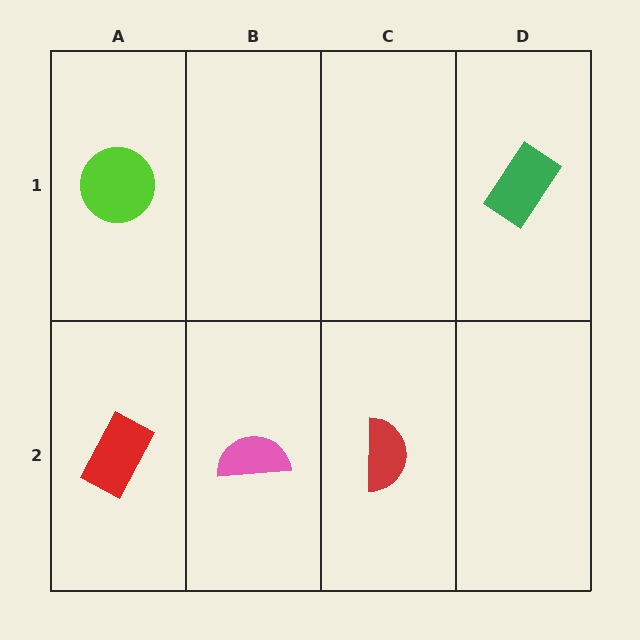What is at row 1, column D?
A green rectangle.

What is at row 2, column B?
A pink semicircle.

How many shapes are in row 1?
2 shapes.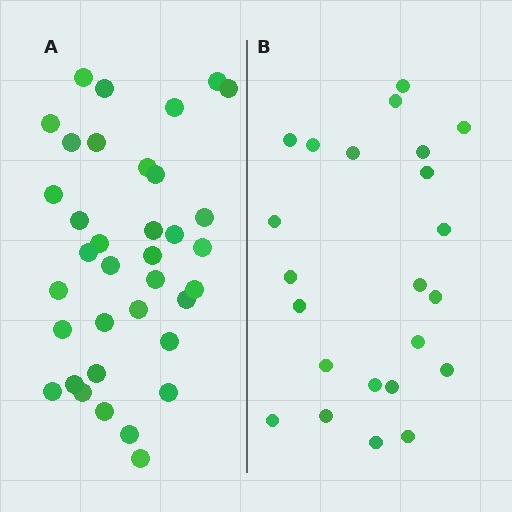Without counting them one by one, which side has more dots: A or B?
Region A (the left region) has more dots.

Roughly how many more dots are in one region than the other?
Region A has approximately 15 more dots than region B.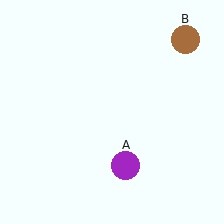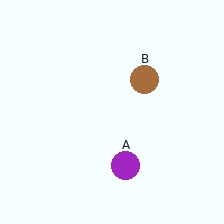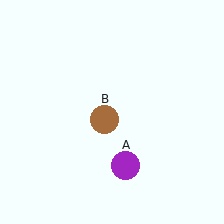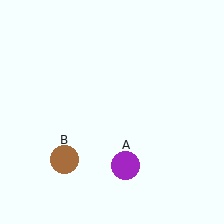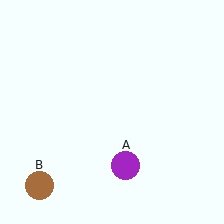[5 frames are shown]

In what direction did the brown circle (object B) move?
The brown circle (object B) moved down and to the left.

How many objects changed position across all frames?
1 object changed position: brown circle (object B).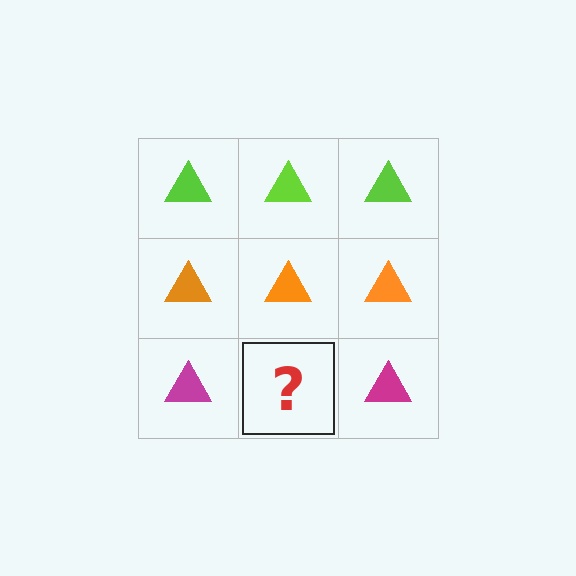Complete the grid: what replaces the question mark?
The question mark should be replaced with a magenta triangle.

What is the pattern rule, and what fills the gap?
The rule is that each row has a consistent color. The gap should be filled with a magenta triangle.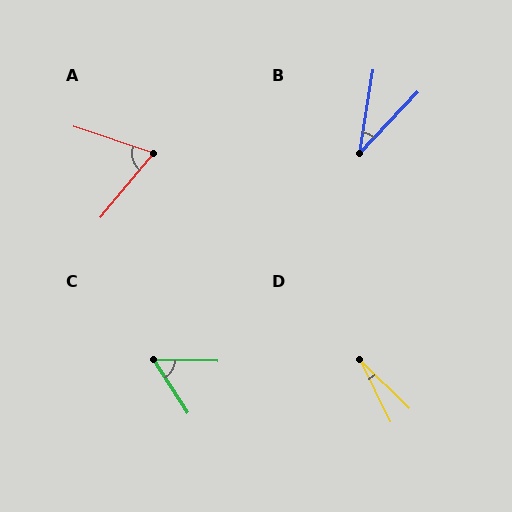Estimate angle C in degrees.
Approximately 56 degrees.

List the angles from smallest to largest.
D (20°), B (35°), C (56°), A (69°).